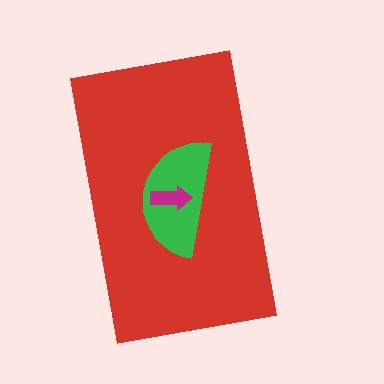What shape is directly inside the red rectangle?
The green semicircle.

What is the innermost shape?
The magenta arrow.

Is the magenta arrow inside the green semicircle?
Yes.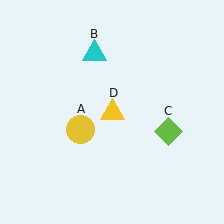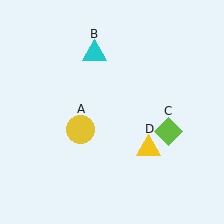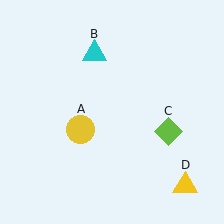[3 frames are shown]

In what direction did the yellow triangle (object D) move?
The yellow triangle (object D) moved down and to the right.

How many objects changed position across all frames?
1 object changed position: yellow triangle (object D).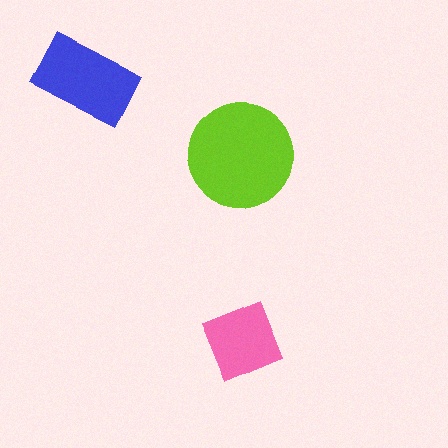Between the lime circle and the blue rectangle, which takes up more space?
The lime circle.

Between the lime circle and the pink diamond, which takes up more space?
The lime circle.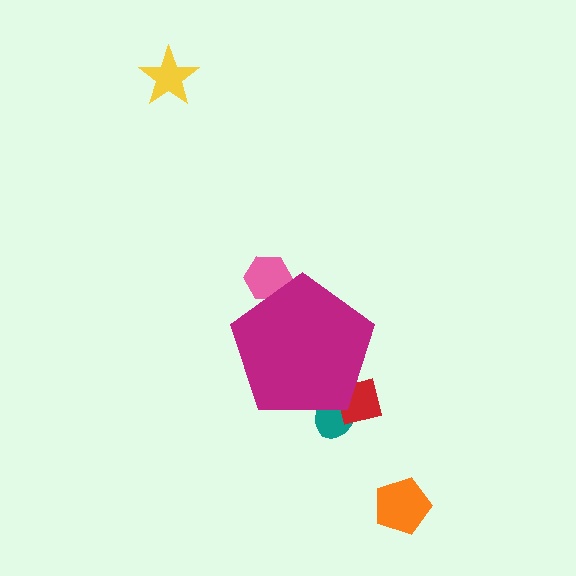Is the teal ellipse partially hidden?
Yes, the teal ellipse is partially hidden behind the magenta pentagon.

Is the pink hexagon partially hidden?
Yes, the pink hexagon is partially hidden behind the magenta pentagon.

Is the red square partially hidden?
Yes, the red square is partially hidden behind the magenta pentagon.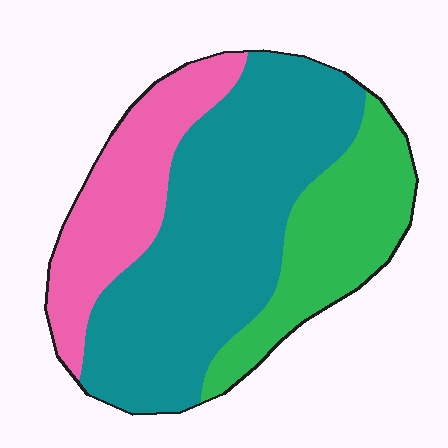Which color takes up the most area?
Teal, at roughly 55%.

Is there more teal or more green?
Teal.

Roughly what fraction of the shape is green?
Green takes up about one quarter (1/4) of the shape.